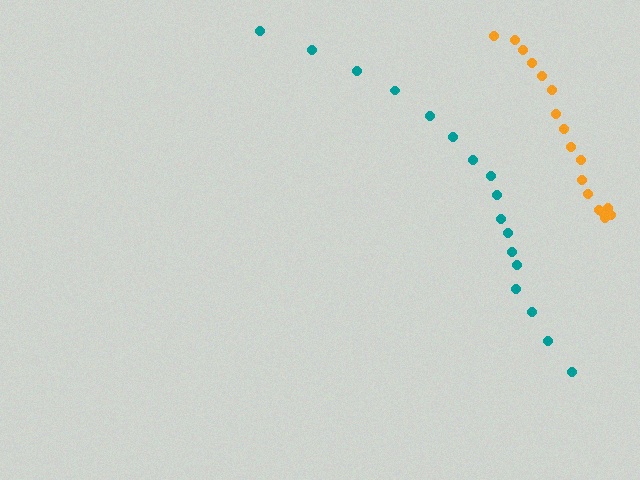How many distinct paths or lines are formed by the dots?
There are 2 distinct paths.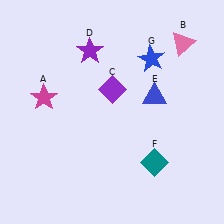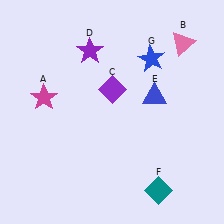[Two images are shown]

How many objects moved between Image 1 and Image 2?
1 object moved between the two images.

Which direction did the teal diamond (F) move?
The teal diamond (F) moved down.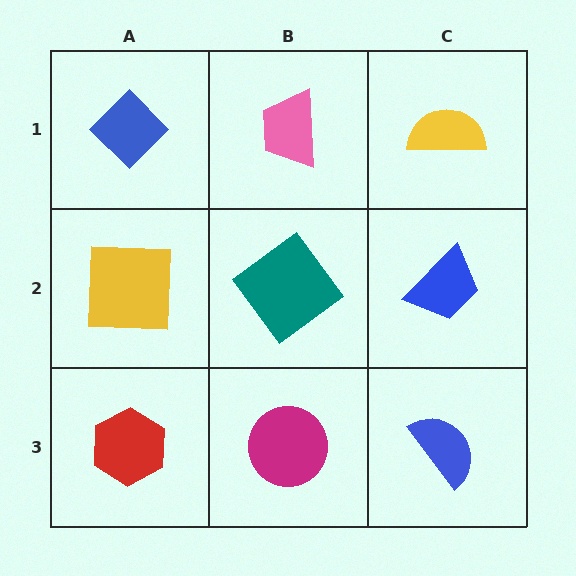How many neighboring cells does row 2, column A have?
3.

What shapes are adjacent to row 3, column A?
A yellow square (row 2, column A), a magenta circle (row 3, column B).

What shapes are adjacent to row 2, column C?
A yellow semicircle (row 1, column C), a blue semicircle (row 3, column C), a teal diamond (row 2, column B).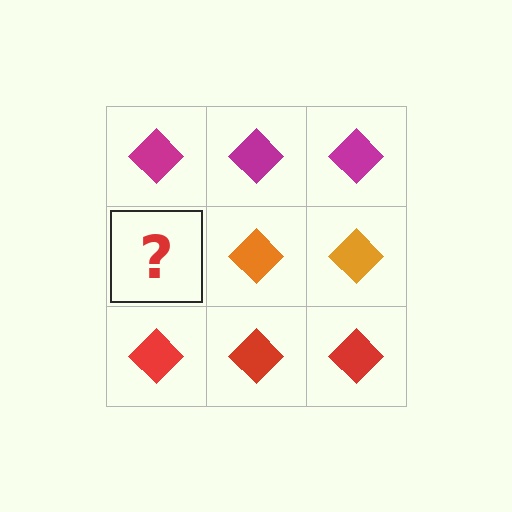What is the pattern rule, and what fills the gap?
The rule is that each row has a consistent color. The gap should be filled with an orange diamond.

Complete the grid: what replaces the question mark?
The question mark should be replaced with an orange diamond.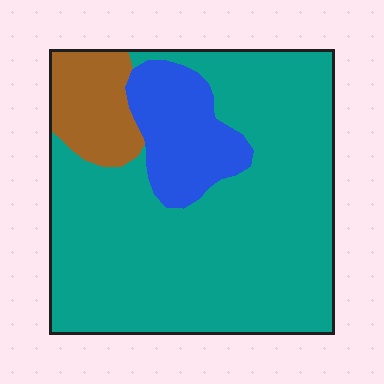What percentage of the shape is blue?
Blue covers about 15% of the shape.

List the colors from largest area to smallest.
From largest to smallest: teal, blue, brown.